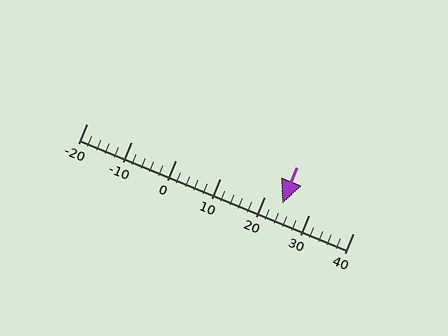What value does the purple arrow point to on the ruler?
The purple arrow points to approximately 24.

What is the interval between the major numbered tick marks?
The major tick marks are spaced 10 units apart.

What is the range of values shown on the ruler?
The ruler shows values from -20 to 40.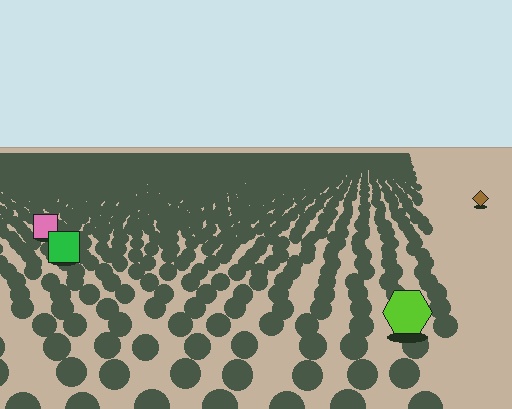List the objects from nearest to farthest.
From nearest to farthest: the lime hexagon, the green square, the pink square, the brown diamond.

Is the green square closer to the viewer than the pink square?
Yes. The green square is closer — you can tell from the texture gradient: the ground texture is coarser near it.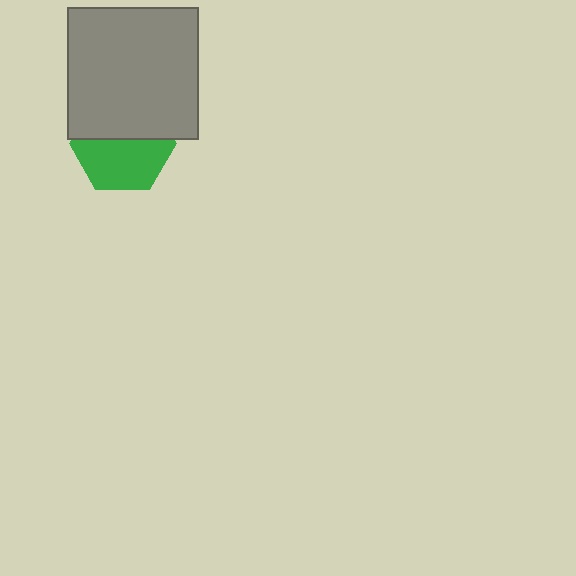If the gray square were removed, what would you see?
You would see the complete green hexagon.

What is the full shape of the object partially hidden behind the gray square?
The partially hidden object is a green hexagon.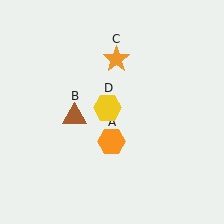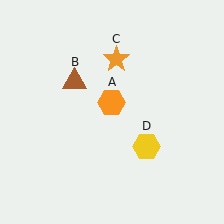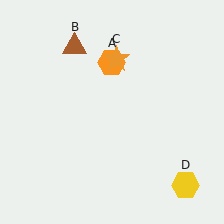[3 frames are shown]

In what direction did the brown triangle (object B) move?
The brown triangle (object B) moved up.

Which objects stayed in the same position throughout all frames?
Orange star (object C) remained stationary.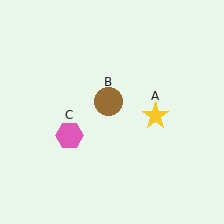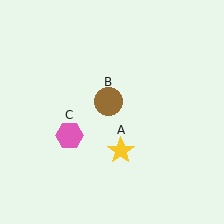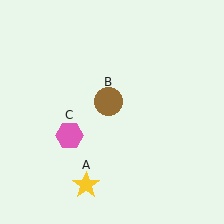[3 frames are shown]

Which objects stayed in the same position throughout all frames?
Brown circle (object B) and pink hexagon (object C) remained stationary.